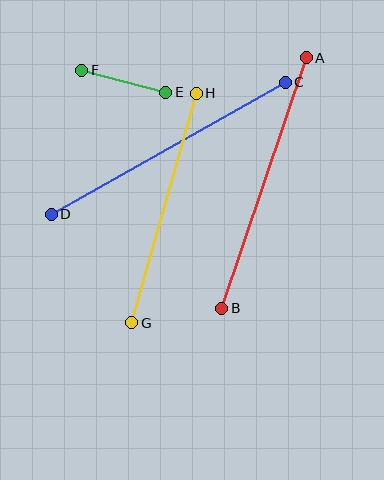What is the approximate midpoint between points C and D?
The midpoint is at approximately (168, 148) pixels.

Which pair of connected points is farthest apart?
Points C and D are farthest apart.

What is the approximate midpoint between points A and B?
The midpoint is at approximately (264, 183) pixels.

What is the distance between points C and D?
The distance is approximately 269 pixels.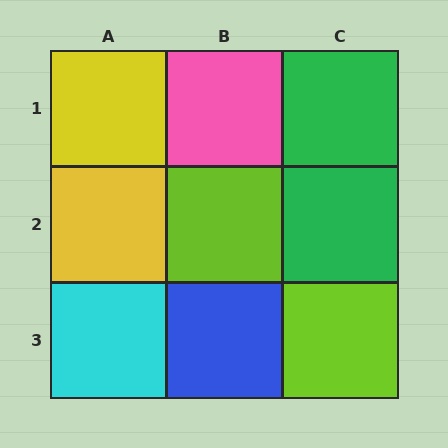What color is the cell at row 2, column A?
Yellow.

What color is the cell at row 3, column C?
Lime.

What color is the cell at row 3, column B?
Blue.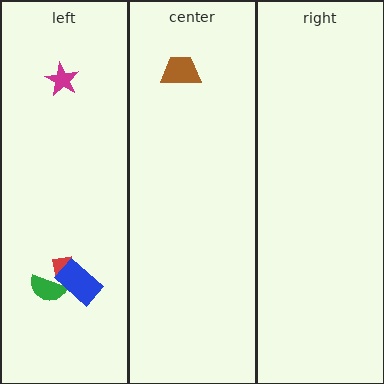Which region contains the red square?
The left region.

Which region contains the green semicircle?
The left region.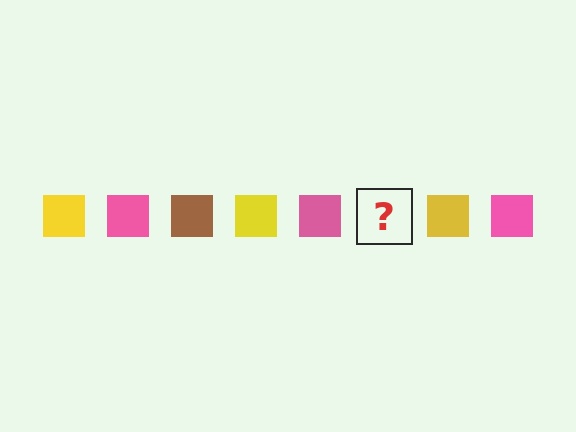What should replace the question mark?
The question mark should be replaced with a brown square.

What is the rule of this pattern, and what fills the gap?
The rule is that the pattern cycles through yellow, pink, brown squares. The gap should be filled with a brown square.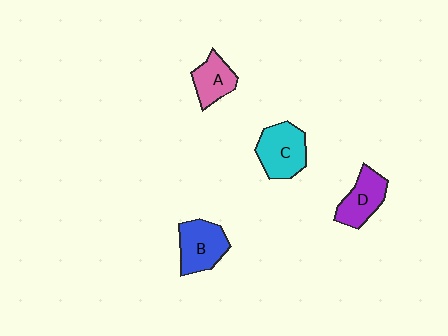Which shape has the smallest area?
Shape A (pink).